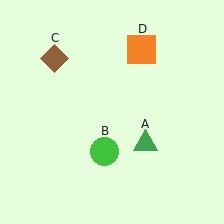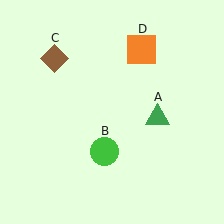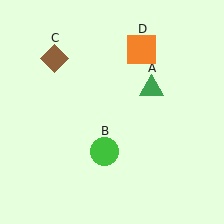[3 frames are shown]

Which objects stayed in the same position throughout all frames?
Green circle (object B) and brown diamond (object C) and orange square (object D) remained stationary.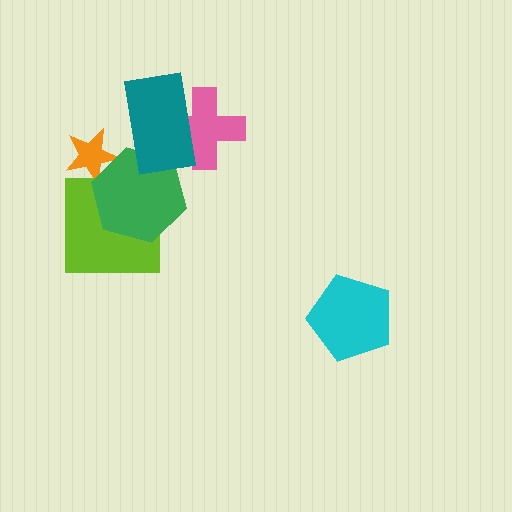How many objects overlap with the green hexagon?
3 objects overlap with the green hexagon.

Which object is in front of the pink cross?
The teal rectangle is in front of the pink cross.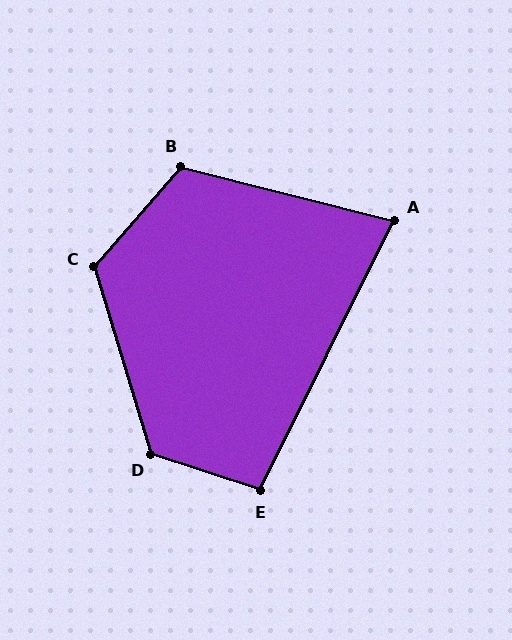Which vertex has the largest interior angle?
D, at approximately 125 degrees.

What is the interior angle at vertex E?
Approximately 98 degrees (obtuse).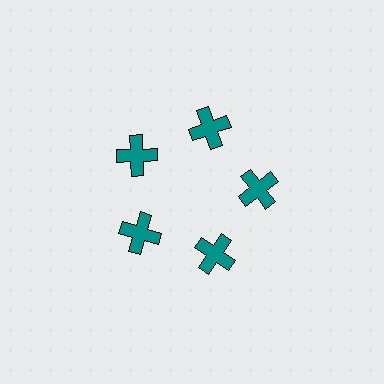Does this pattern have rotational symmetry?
Yes, this pattern has 5-fold rotational symmetry. It looks the same after rotating 72 degrees around the center.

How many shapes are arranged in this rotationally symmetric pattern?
There are 5 shapes, arranged in 5 groups of 1.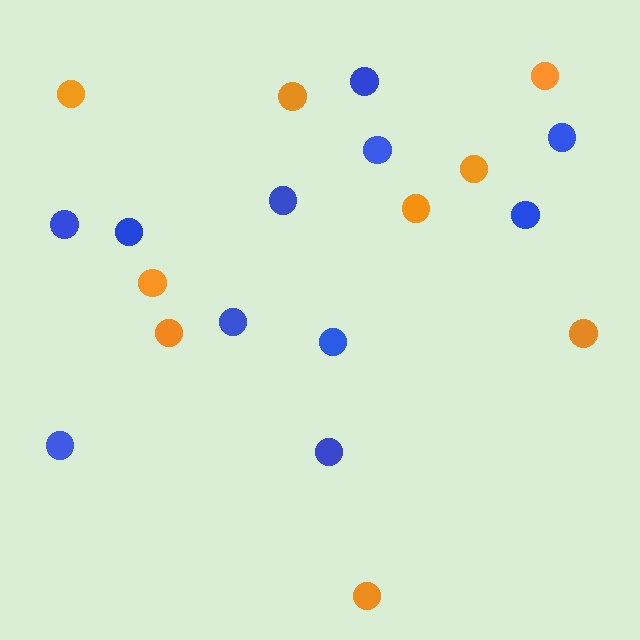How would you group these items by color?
There are 2 groups: one group of orange circles (9) and one group of blue circles (11).